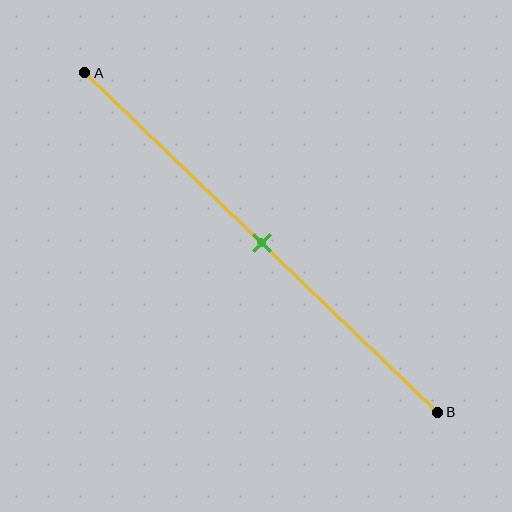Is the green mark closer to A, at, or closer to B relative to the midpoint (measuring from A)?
The green mark is approximately at the midpoint of segment AB.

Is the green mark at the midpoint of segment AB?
Yes, the mark is approximately at the midpoint.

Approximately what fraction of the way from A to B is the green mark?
The green mark is approximately 50% of the way from A to B.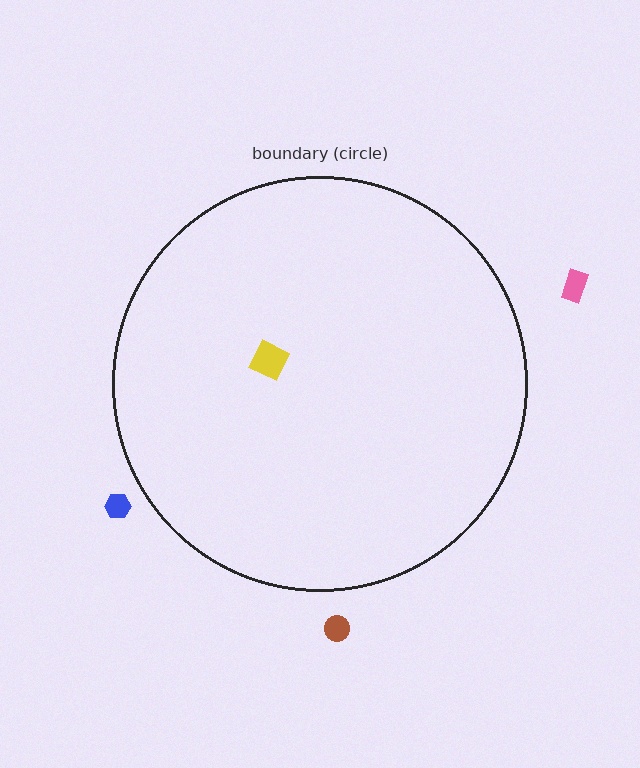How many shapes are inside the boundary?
1 inside, 3 outside.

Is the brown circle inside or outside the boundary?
Outside.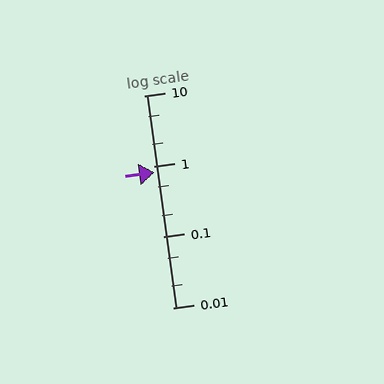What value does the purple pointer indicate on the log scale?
The pointer indicates approximately 0.83.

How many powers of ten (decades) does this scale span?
The scale spans 3 decades, from 0.01 to 10.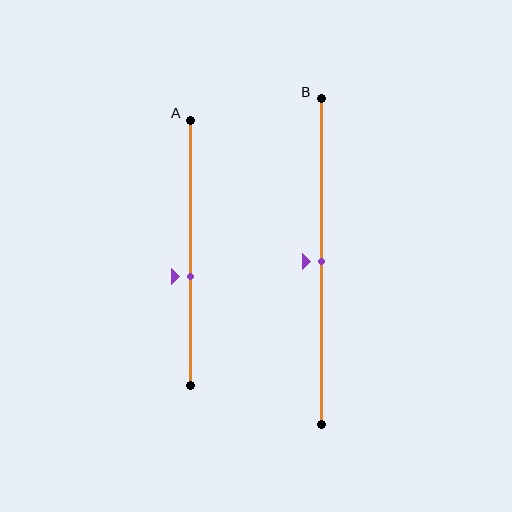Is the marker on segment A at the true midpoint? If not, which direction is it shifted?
No, the marker on segment A is shifted downward by about 9% of the segment length.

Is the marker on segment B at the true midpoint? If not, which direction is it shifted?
Yes, the marker on segment B is at the true midpoint.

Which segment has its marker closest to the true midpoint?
Segment B has its marker closest to the true midpoint.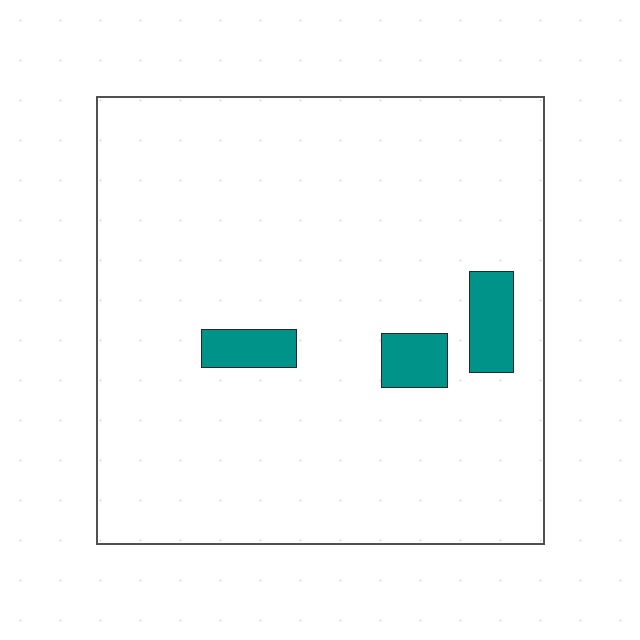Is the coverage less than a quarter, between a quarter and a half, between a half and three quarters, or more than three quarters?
Less than a quarter.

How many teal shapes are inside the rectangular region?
3.